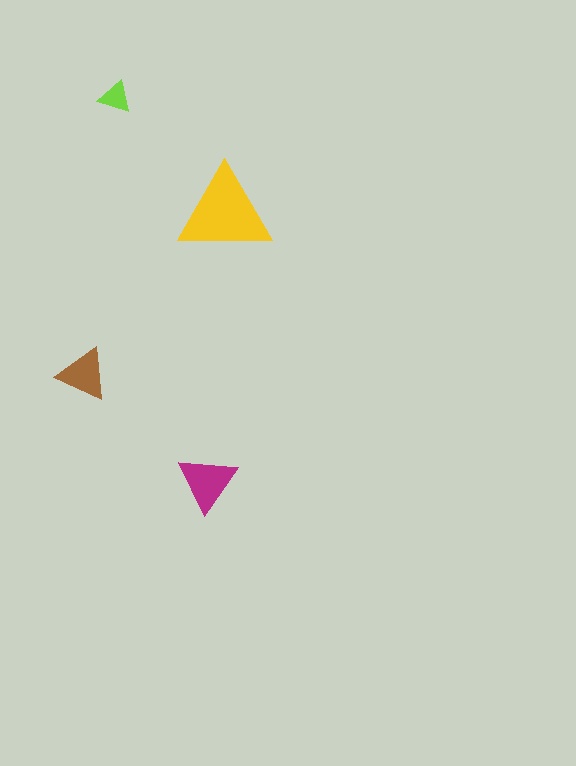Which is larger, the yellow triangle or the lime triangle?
The yellow one.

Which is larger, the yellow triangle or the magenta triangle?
The yellow one.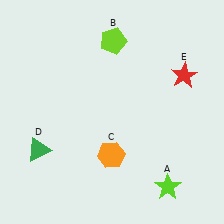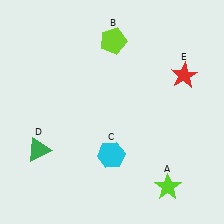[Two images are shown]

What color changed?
The hexagon (C) changed from orange in Image 1 to cyan in Image 2.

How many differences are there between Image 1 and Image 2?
There is 1 difference between the two images.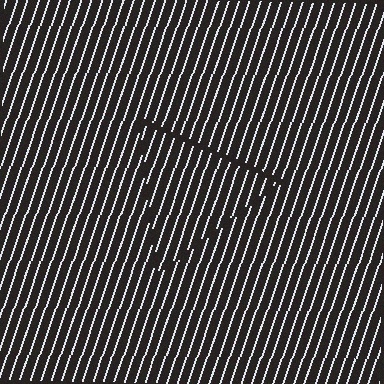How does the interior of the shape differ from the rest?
The interior of the shape contains the same grating, shifted by half a period — the contour is defined by the phase discontinuity where line-ends from the inner and outer gratings abut.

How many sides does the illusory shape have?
3 sides — the line-ends trace a triangle.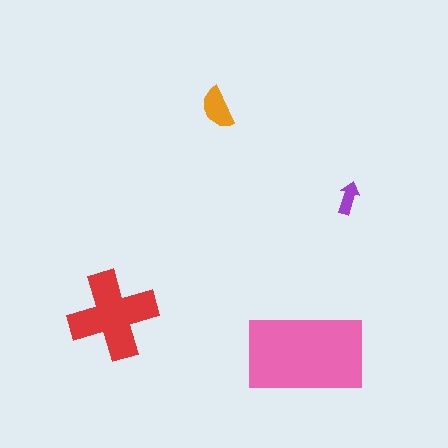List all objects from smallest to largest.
The purple arrow, the orange semicircle, the red cross, the pink rectangle.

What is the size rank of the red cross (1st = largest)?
2nd.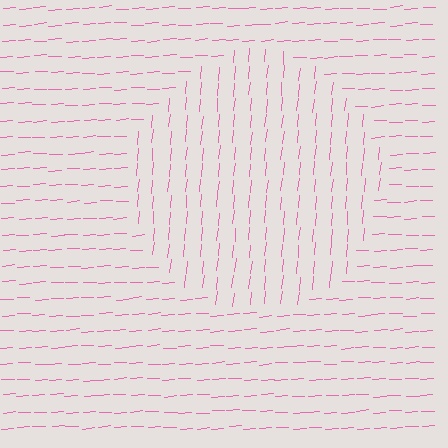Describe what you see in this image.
The image is filled with small pink line segments. A circle region in the image has lines oriented differently from the surrounding lines, creating a visible texture boundary.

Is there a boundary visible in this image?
Yes, there is a texture boundary formed by a change in line orientation.